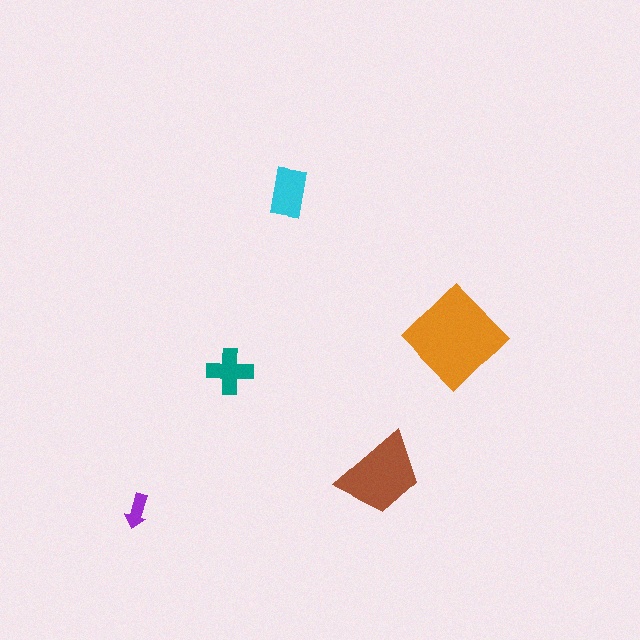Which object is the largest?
The orange diamond.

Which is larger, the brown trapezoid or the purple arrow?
The brown trapezoid.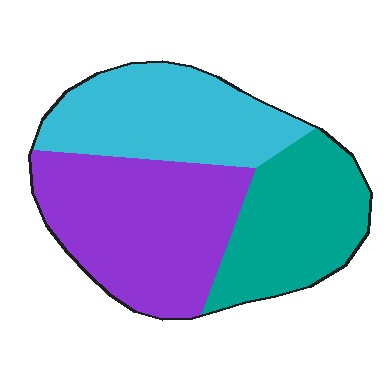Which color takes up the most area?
Purple, at roughly 40%.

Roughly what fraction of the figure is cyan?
Cyan covers 31% of the figure.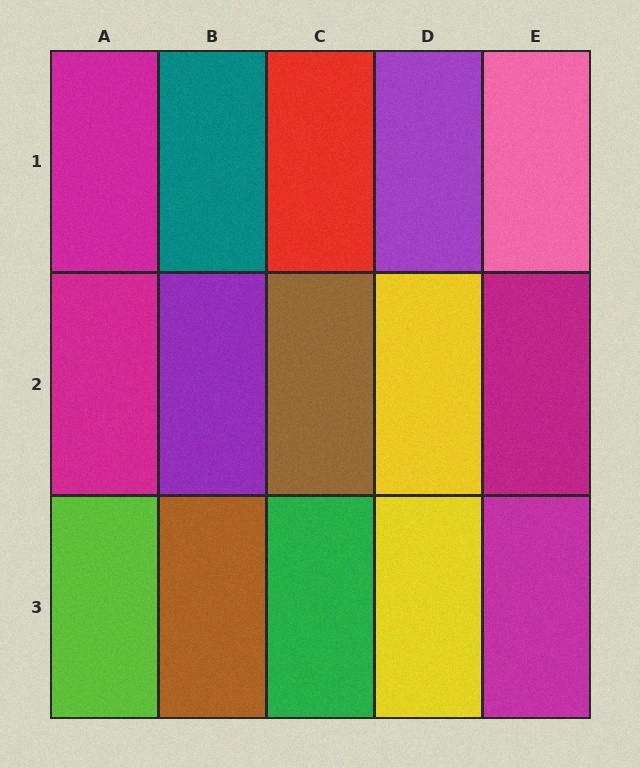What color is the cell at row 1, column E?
Pink.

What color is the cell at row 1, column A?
Magenta.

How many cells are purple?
2 cells are purple.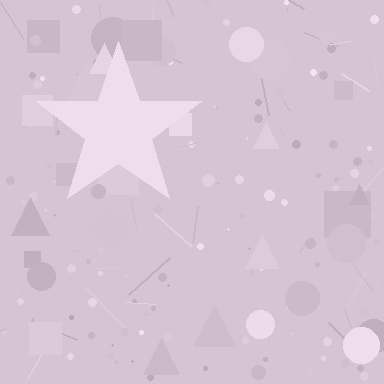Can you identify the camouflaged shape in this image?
The camouflaged shape is a star.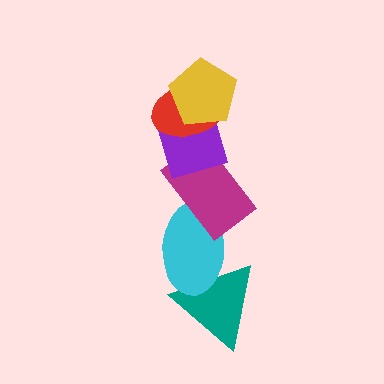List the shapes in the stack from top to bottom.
From top to bottom: the yellow pentagon, the red ellipse, the purple diamond, the magenta rectangle, the cyan ellipse, the teal triangle.